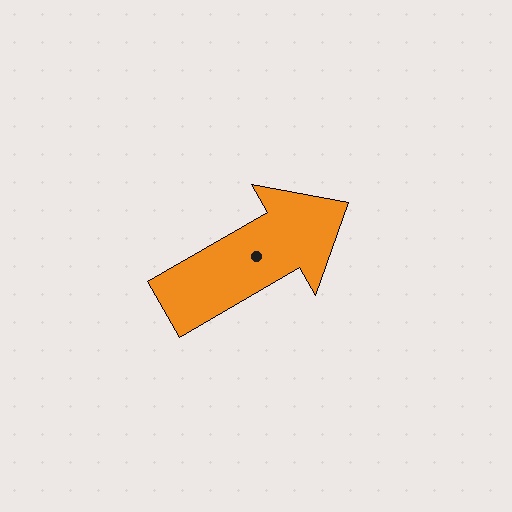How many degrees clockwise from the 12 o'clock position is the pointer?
Approximately 60 degrees.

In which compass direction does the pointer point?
Northeast.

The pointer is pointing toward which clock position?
Roughly 2 o'clock.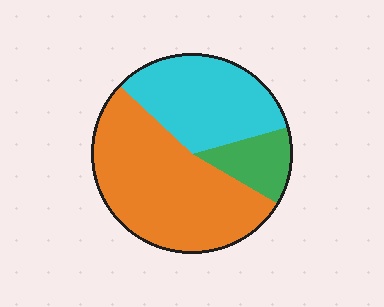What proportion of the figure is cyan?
Cyan takes up about one third (1/3) of the figure.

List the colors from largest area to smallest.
From largest to smallest: orange, cyan, green.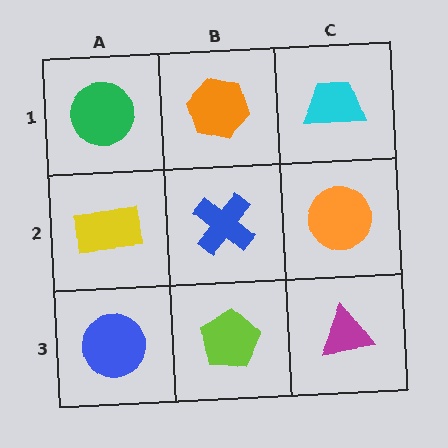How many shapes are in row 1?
3 shapes.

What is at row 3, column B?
A lime pentagon.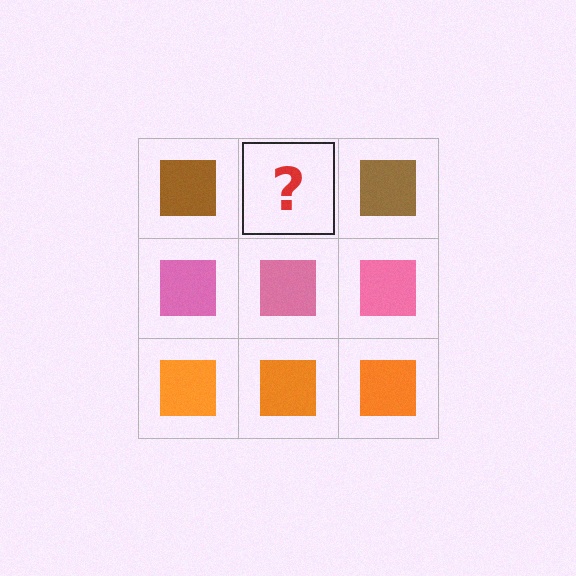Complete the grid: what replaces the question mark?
The question mark should be replaced with a brown square.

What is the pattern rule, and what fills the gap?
The rule is that each row has a consistent color. The gap should be filled with a brown square.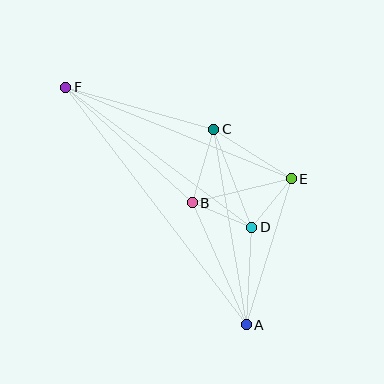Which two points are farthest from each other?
Points A and F are farthest from each other.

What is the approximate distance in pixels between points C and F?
The distance between C and F is approximately 154 pixels.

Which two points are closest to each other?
Points D and E are closest to each other.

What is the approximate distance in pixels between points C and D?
The distance between C and D is approximately 105 pixels.